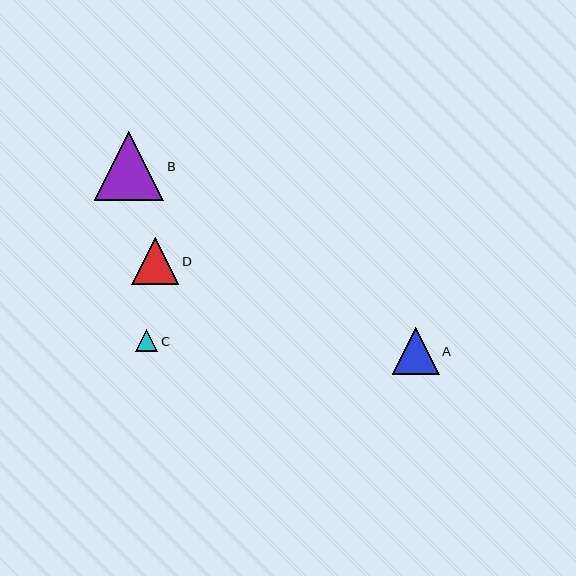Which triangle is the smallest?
Triangle C is the smallest with a size of approximately 22 pixels.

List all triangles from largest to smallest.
From largest to smallest: B, D, A, C.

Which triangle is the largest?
Triangle B is the largest with a size of approximately 69 pixels.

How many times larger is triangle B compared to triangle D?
Triangle B is approximately 1.5 times the size of triangle D.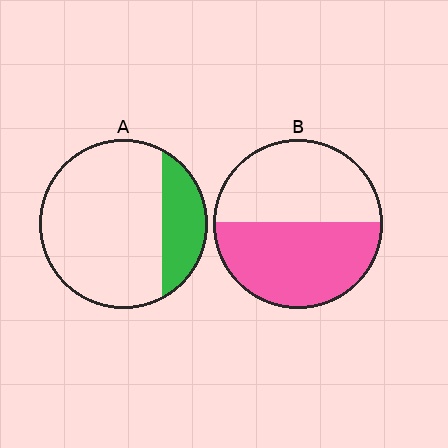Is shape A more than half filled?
No.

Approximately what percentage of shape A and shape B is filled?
A is approximately 20% and B is approximately 50%.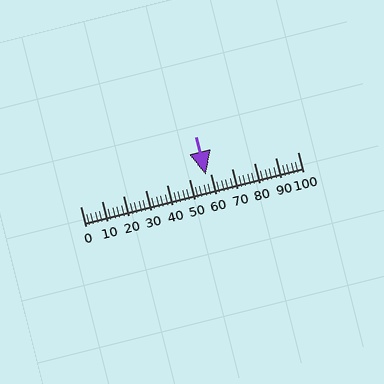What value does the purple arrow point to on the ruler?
The purple arrow points to approximately 58.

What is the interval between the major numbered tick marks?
The major tick marks are spaced 10 units apart.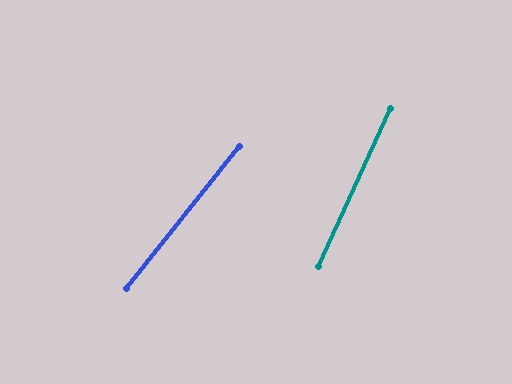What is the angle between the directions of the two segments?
Approximately 14 degrees.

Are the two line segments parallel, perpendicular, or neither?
Neither parallel nor perpendicular — they differ by about 14°.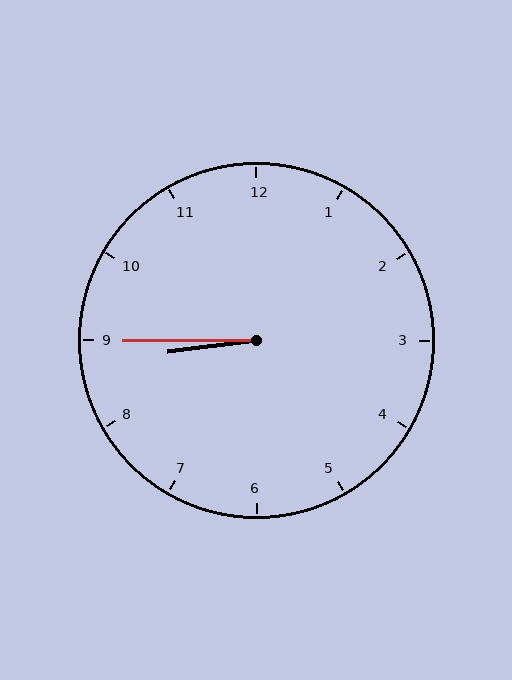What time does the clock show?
8:45.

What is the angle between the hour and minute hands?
Approximately 8 degrees.